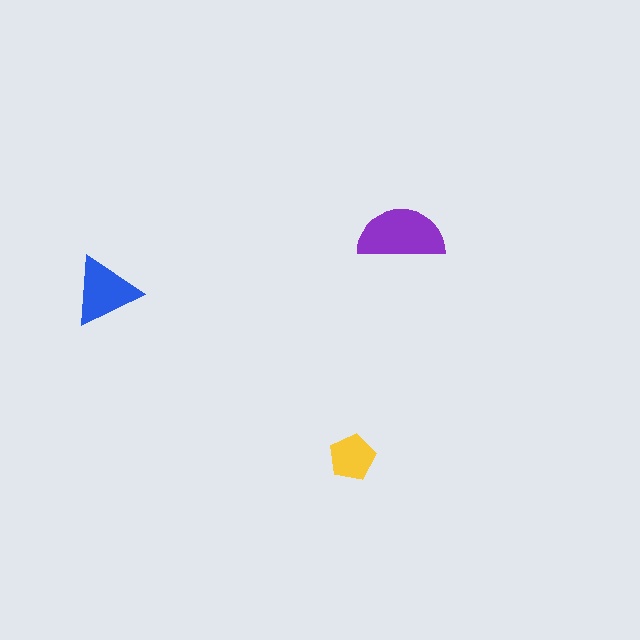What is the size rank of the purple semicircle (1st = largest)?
1st.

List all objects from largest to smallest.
The purple semicircle, the blue triangle, the yellow pentagon.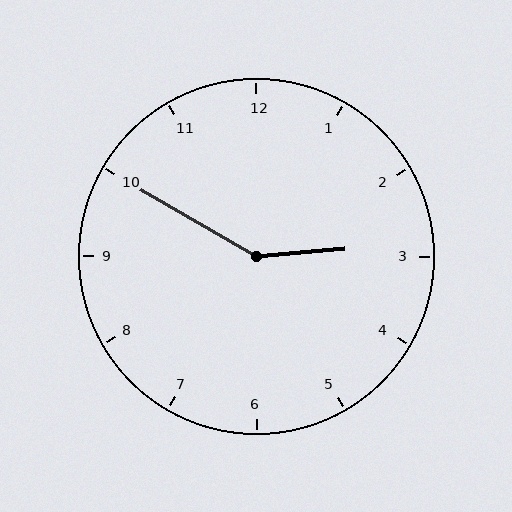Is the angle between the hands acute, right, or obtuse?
It is obtuse.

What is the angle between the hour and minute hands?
Approximately 145 degrees.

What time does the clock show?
2:50.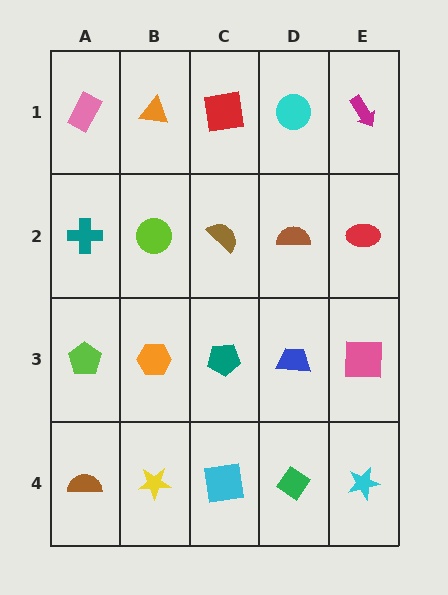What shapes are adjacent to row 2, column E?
A magenta arrow (row 1, column E), a pink square (row 3, column E), a brown semicircle (row 2, column D).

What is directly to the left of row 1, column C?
An orange triangle.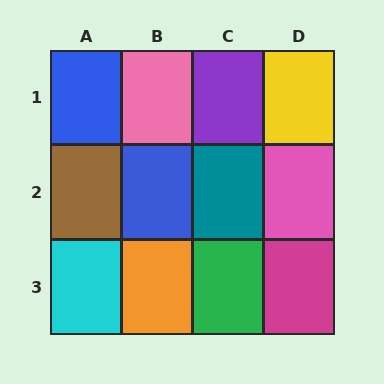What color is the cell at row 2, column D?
Pink.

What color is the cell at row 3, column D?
Magenta.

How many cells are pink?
2 cells are pink.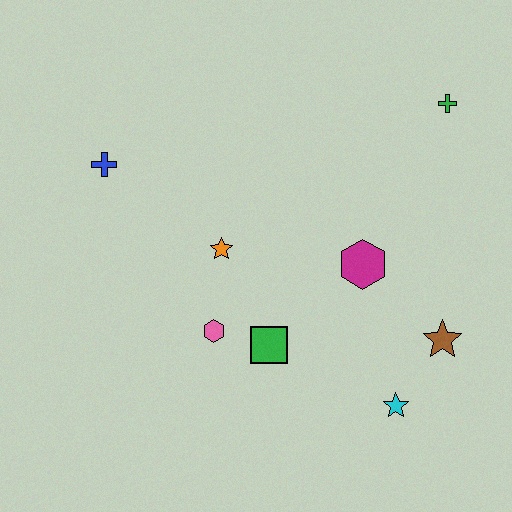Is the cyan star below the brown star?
Yes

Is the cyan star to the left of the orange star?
No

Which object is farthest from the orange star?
The green cross is farthest from the orange star.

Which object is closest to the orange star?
The pink hexagon is closest to the orange star.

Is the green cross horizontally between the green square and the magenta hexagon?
No